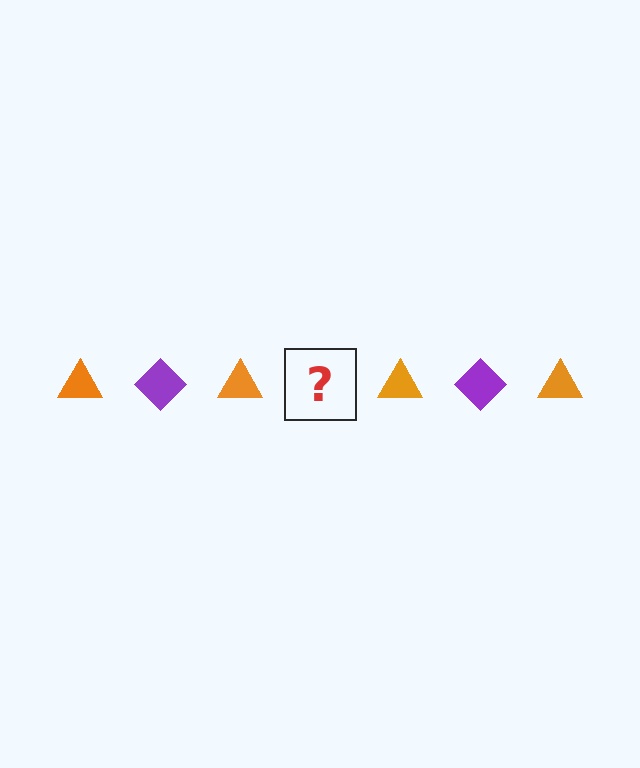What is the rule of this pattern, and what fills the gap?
The rule is that the pattern alternates between orange triangle and purple diamond. The gap should be filled with a purple diamond.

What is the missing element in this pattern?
The missing element is a purple diamond.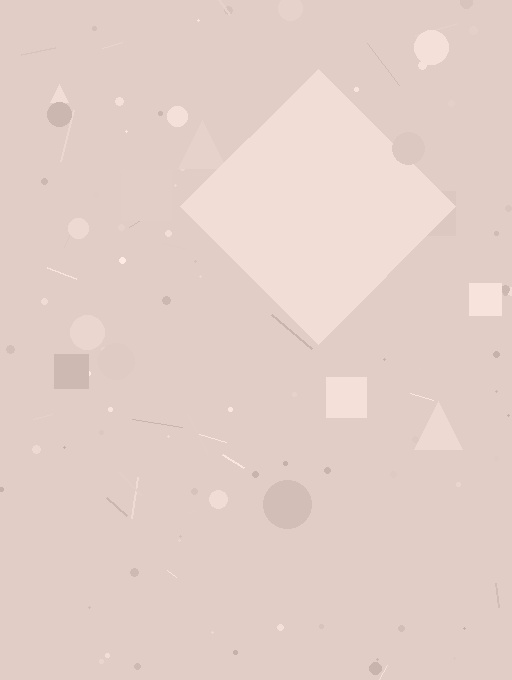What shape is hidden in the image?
A diamond is hidden in the image.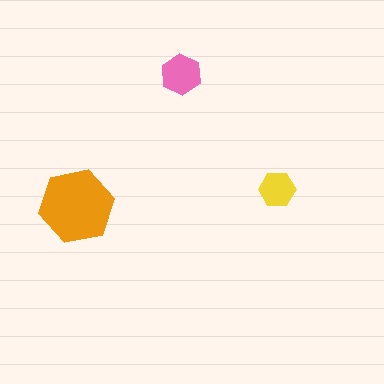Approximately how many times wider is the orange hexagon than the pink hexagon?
About 2 times wider.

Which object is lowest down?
The orange hexagon is bottommost.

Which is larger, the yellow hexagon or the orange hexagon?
The orange one.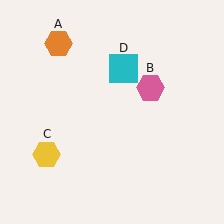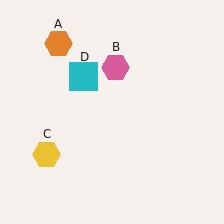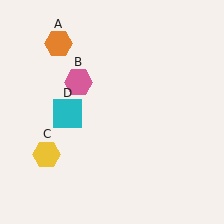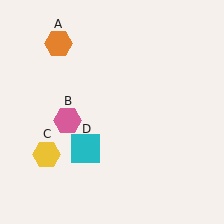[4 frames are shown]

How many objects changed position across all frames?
2 objects changed position: pink hexagon (object B), cyan square (object D).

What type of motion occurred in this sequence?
The pink hexagon (object B), cyan square (object D) rotated counterclockwise around the center of the scene.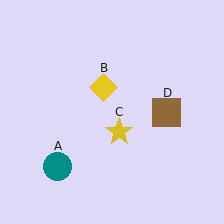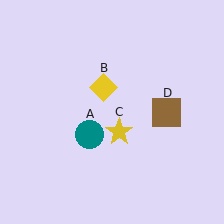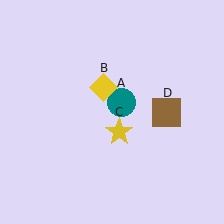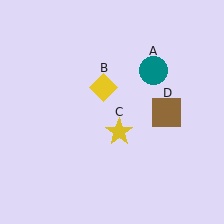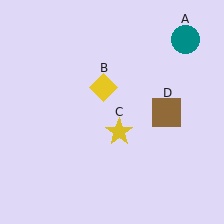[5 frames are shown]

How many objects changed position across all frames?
1 object changed position: teal circle (object A).